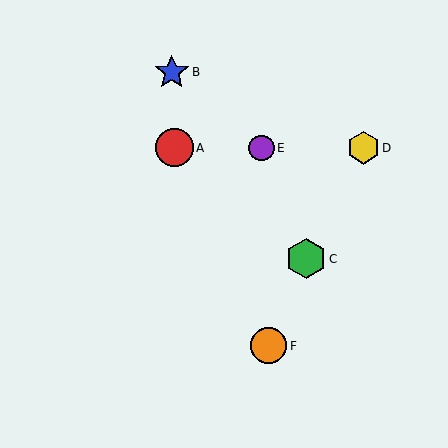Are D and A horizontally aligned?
Yes, both are at y≈148.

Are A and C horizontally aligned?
No, A is at y≈148 and C is at y≈259.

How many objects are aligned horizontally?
3 objects (A, D, E) are aligned horizontally.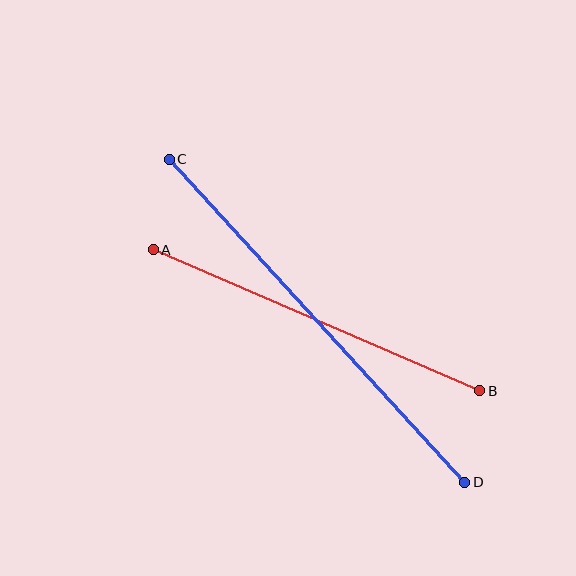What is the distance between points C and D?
The distance is approximately 438 pixels.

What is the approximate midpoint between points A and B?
The midpoint is at approximately (317, 320) pixels.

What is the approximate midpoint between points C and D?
The midpoint is at approximately (317, 321) pixels.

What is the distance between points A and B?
The distance is approximately 355 pixels.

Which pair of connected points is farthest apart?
Points C and D are farthest apart.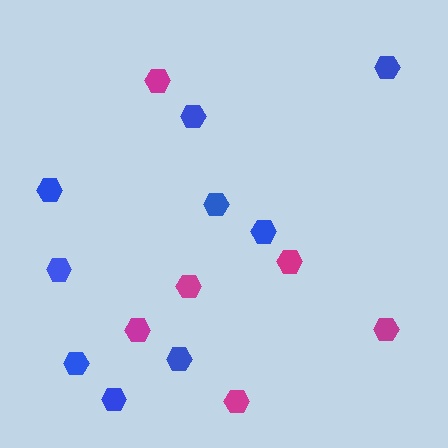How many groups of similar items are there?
There are 2 groups: one group of magenta hexagons (6) and one group of blue hexagons (9).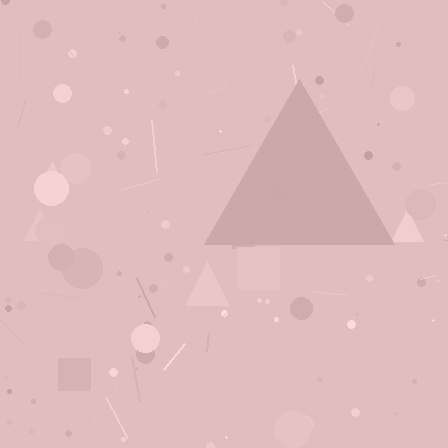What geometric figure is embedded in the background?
A triangle is embedded in the background.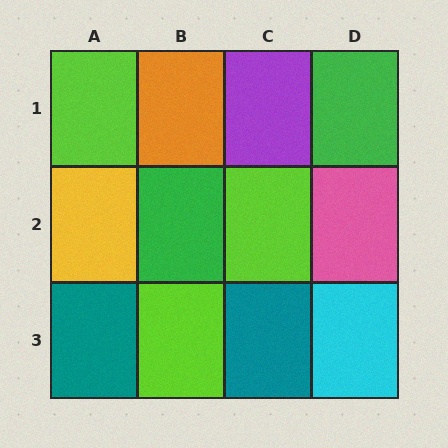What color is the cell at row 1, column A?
Lime.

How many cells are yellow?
1 cell is yellow.